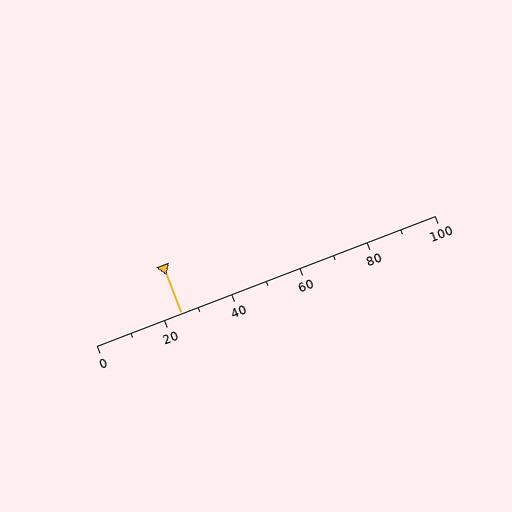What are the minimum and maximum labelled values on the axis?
The axis runs from 0 to 100.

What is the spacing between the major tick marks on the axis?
The major ticks are spaced 20 apart.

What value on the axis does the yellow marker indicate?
The marker indicates approximately 25.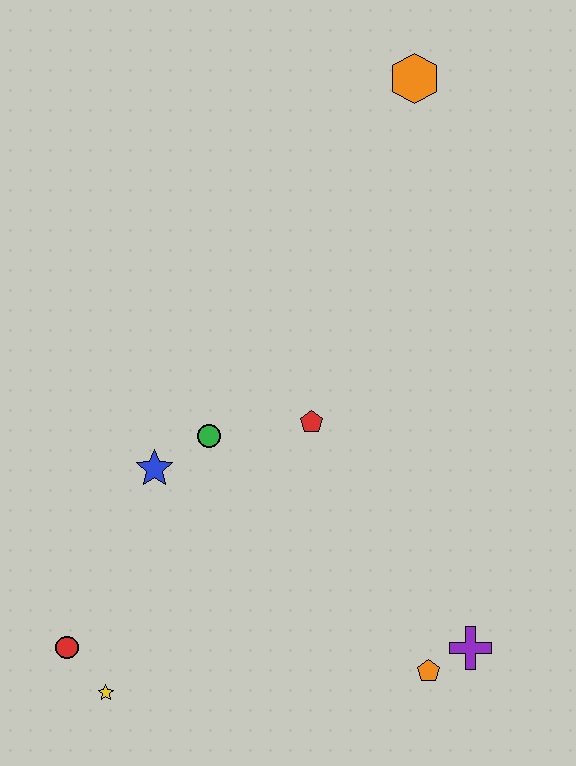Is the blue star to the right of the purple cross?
No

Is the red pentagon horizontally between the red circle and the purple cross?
Yes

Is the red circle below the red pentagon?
Yes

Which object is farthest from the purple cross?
The orange hexagon is farthest from the purple cross.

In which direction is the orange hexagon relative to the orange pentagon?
The orange hexagon is above the orange pentagon.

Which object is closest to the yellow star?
The red circle is closest to the yellow star.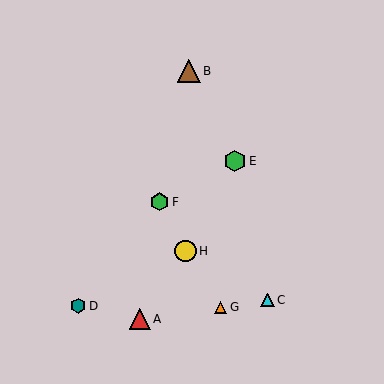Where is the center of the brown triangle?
The center of the brown triangle is at (189, 71).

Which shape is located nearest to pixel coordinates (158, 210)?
The green hexagon (labeled F) at (160, 202) is nearest to that location.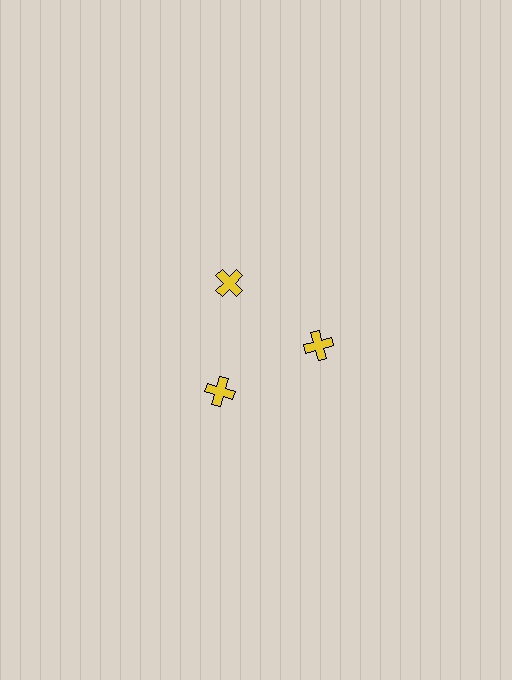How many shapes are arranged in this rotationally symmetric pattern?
There are 3 shapes, arranged in 3 groups of 1.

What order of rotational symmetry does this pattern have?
This pattern has 3-fold rotational symmetry.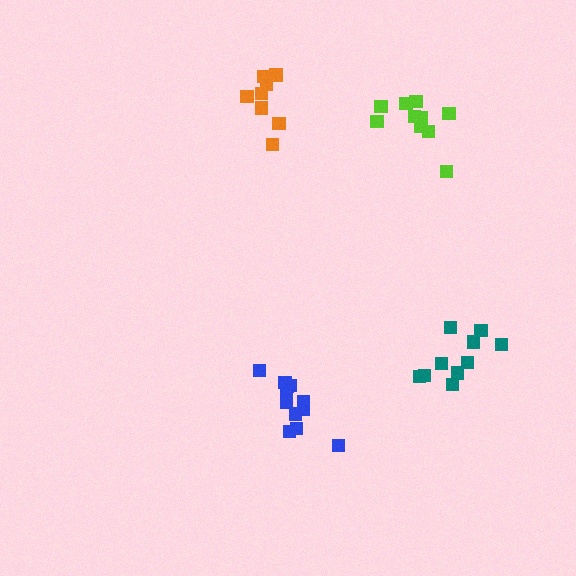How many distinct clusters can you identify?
There are 4 distinct clusters.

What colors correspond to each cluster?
The clusters are colored: teal, blue, lime, orange.